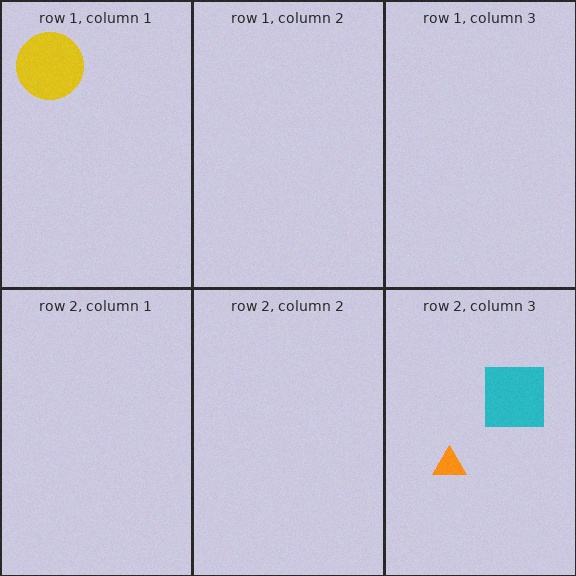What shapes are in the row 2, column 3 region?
The orange triangle, the cyan square.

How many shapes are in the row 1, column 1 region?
1.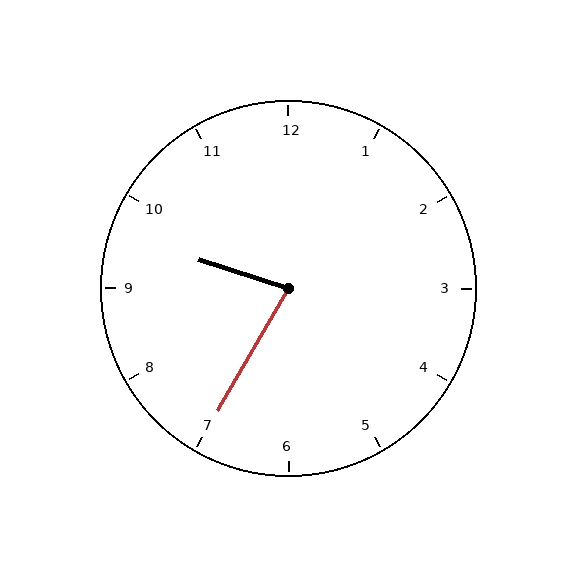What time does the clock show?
9:35.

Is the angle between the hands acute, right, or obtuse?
It is acute.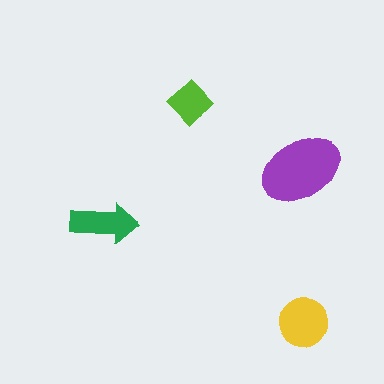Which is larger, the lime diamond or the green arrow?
The green arrow.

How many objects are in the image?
There are 4 objects in the image.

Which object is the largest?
The purple ellipse.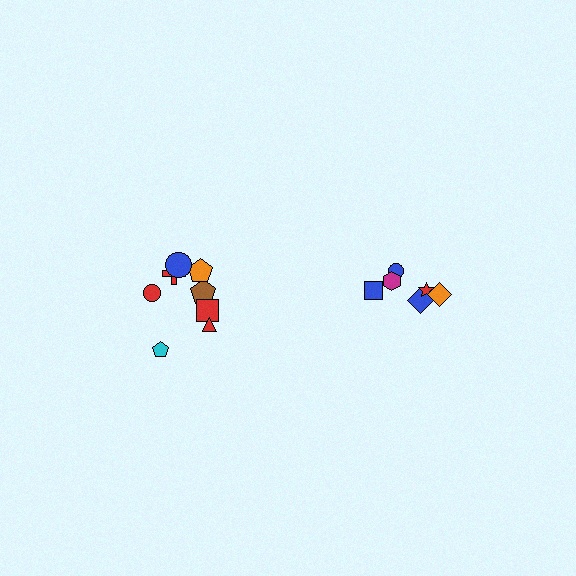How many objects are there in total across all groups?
There are 14 objects.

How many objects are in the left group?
There are 8 objects.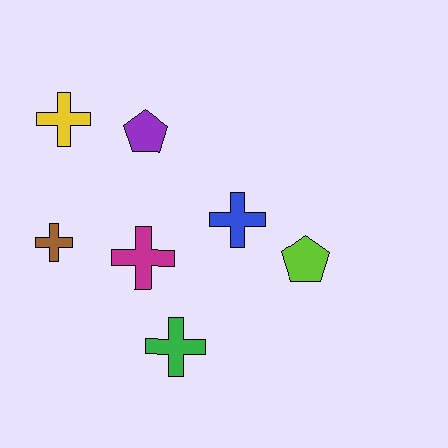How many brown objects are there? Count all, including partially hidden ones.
There is 1 brown object.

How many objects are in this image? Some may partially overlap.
There are 7 objects.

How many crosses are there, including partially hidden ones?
There are 5 crosses.